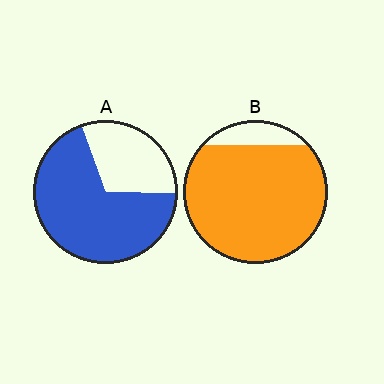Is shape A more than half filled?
Yes.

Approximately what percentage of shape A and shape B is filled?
A is approximately 70% and B is approximately 90%.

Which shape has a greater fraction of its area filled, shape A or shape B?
Shape B.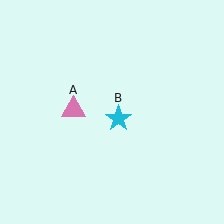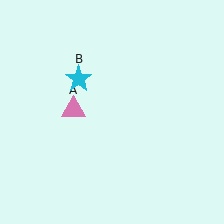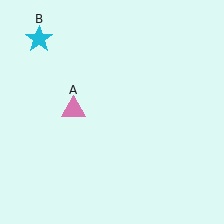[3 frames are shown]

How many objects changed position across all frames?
1 object changed position: cyan star (object B).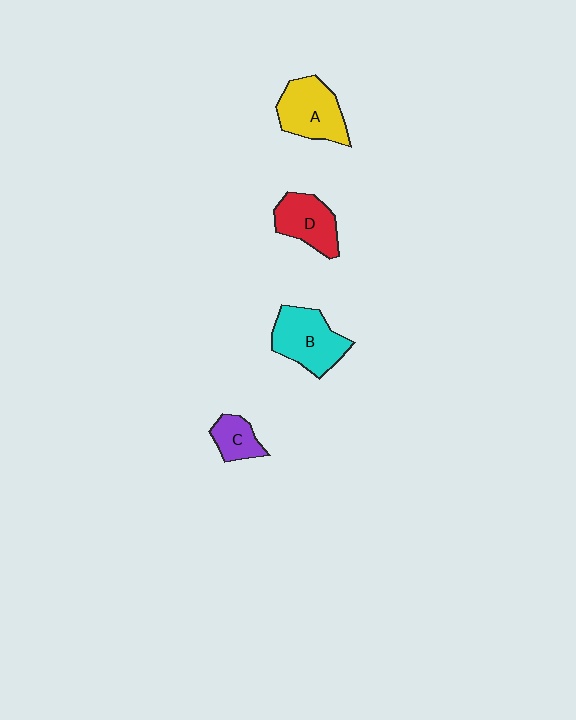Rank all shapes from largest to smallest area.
From largest to smallest: B (cyan), A (yellow), D (red), C (purple).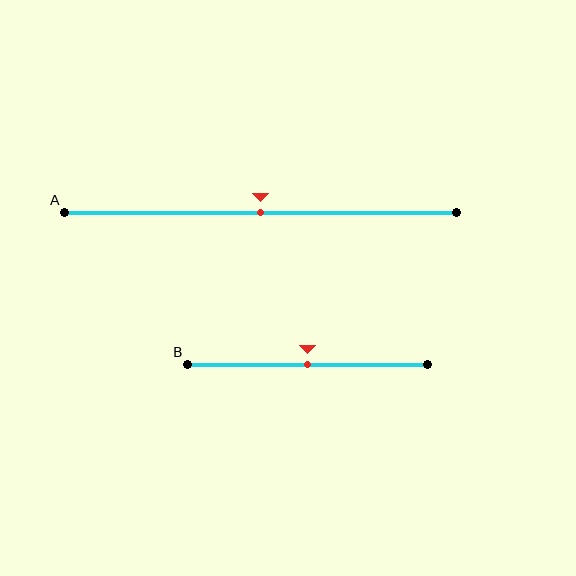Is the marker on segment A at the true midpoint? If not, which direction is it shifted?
Yes, the marker on segment A is at the true midpoint.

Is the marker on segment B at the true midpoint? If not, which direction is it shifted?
Yes, the marker on segment B is at the true midpoint.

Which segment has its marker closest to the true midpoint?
Segment A has its marker closest to the true midpoint.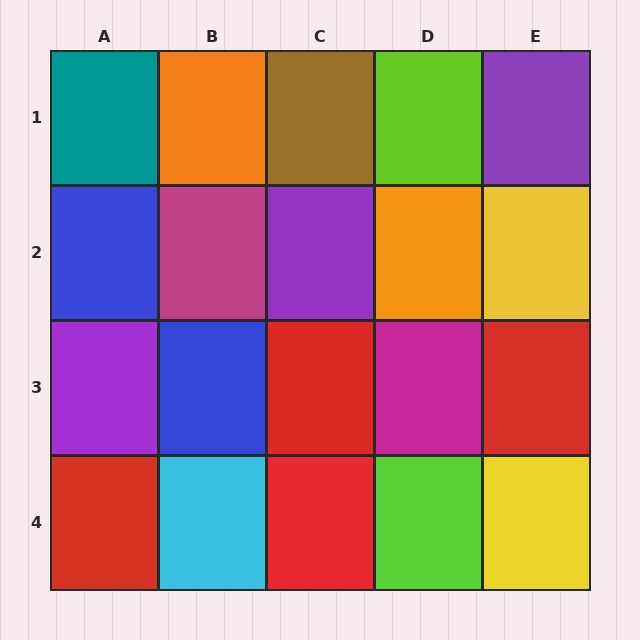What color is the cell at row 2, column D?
Orange.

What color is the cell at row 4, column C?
Red.